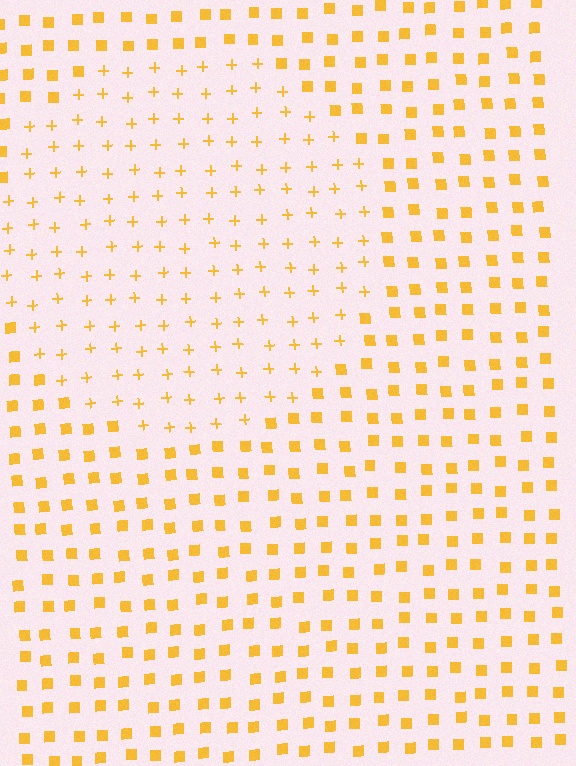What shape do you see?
I see a circle.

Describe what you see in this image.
The image is filled with small yellow elements arranged in a uniform grid. A circle-shaped region contains plus signs, while the surrounding area contains squares. The boundary is defined purely by the change in element shape.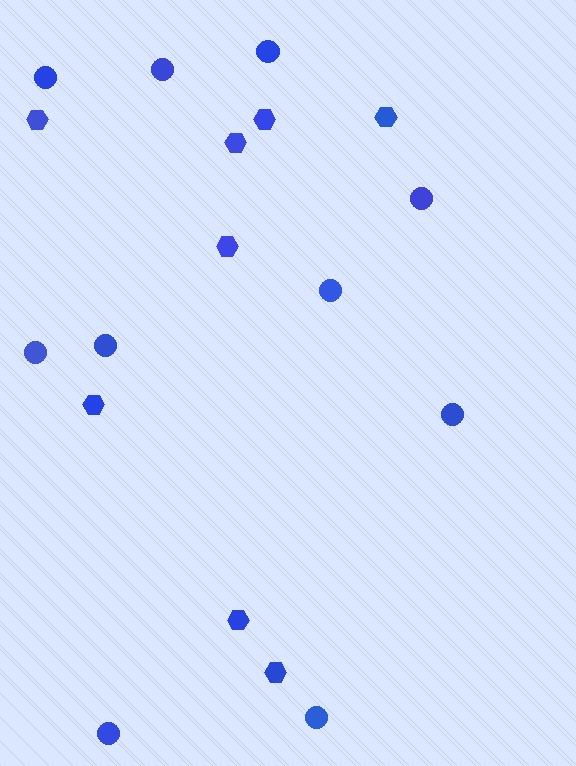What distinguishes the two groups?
There are 2 groups: one group of hexagons (8) and one group of circles (10).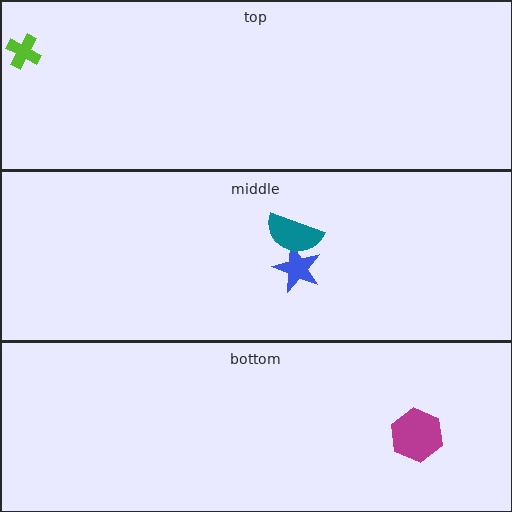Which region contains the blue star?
The middle region.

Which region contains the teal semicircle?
The middle region.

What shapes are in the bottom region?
The magenta hexagon.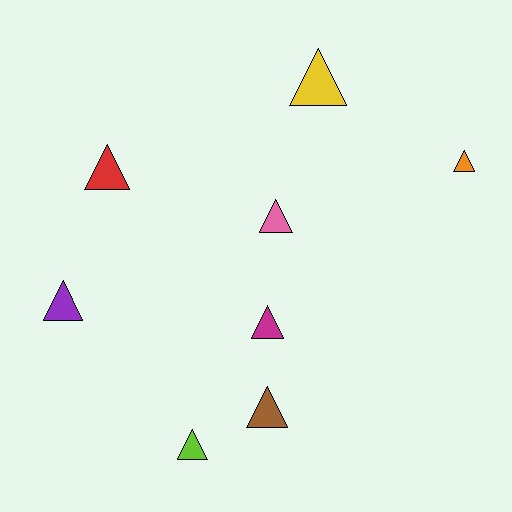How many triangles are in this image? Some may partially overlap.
There are 8 triangles.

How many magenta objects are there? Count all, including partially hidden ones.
There is 1 magenta object.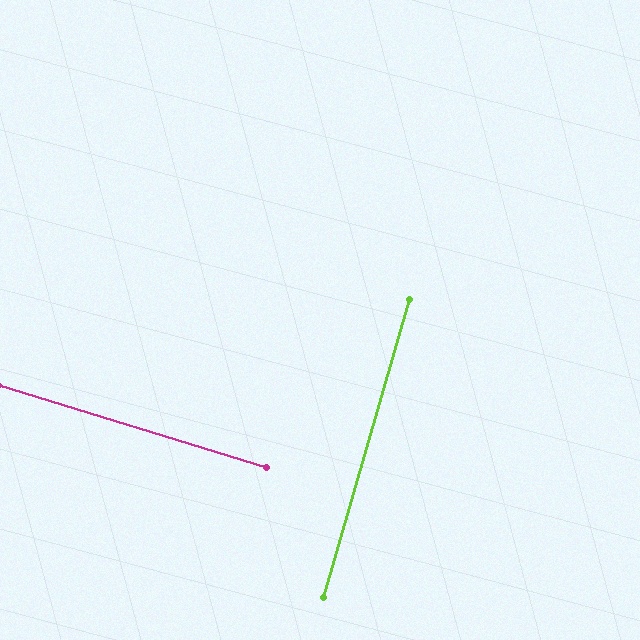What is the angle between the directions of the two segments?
Approximately 89 degrees.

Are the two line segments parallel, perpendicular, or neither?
Perpendicular — they meet at approximately 89°.